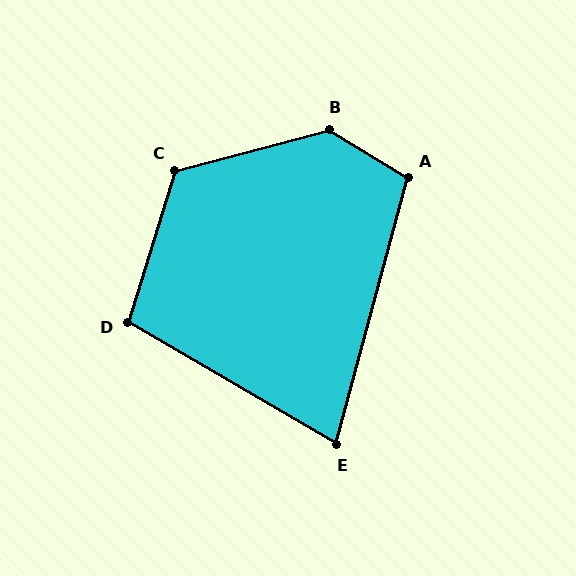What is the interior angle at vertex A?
Approximately 106 degrees (obtuse).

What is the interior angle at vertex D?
Approximately 103 degrees (obtuse).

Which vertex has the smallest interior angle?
E, at approximately 75 degrees.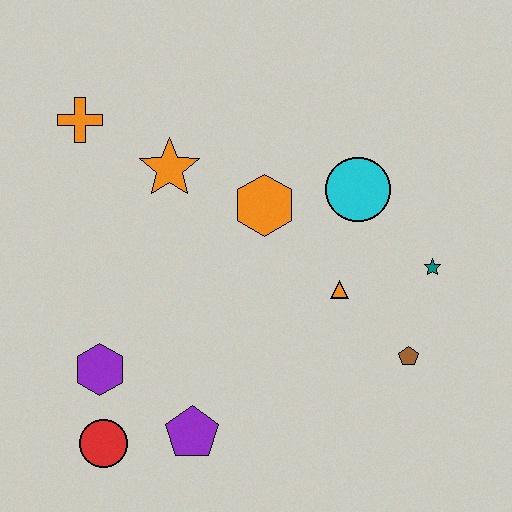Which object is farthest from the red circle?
The teal star is farthest from the red circle.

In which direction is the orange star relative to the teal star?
The orange star is to the left of the teal star.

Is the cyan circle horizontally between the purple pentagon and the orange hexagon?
No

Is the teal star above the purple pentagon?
Yes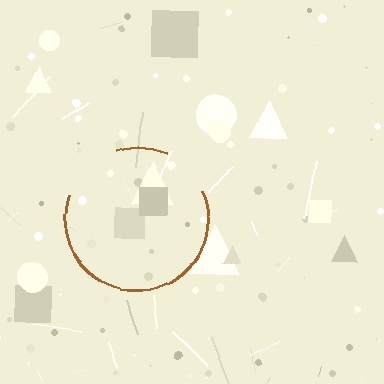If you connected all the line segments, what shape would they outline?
They would outline a circle.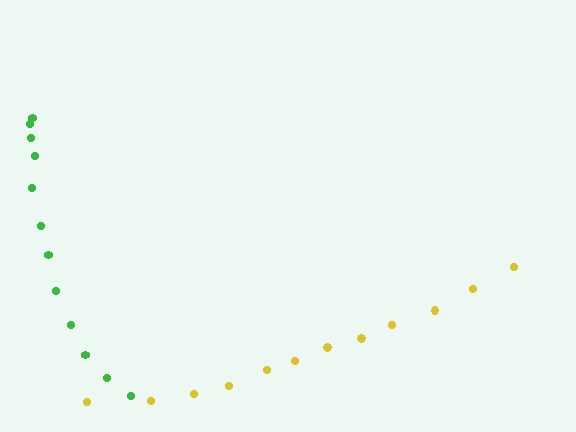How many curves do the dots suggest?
There are 2 distinct paths.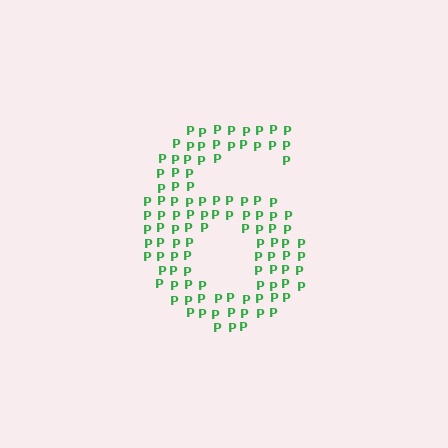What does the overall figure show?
The overall figure shows the digit 6.